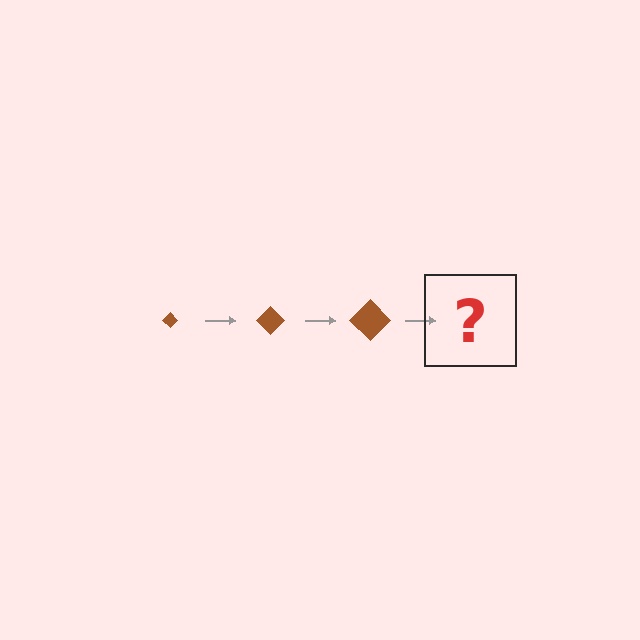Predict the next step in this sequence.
The next step is a brown diamond, larger than the previous one.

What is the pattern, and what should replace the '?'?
The pattern is that the diamond gets progressively larger each step. The '?' should be a brown diamond, larger than the previous one.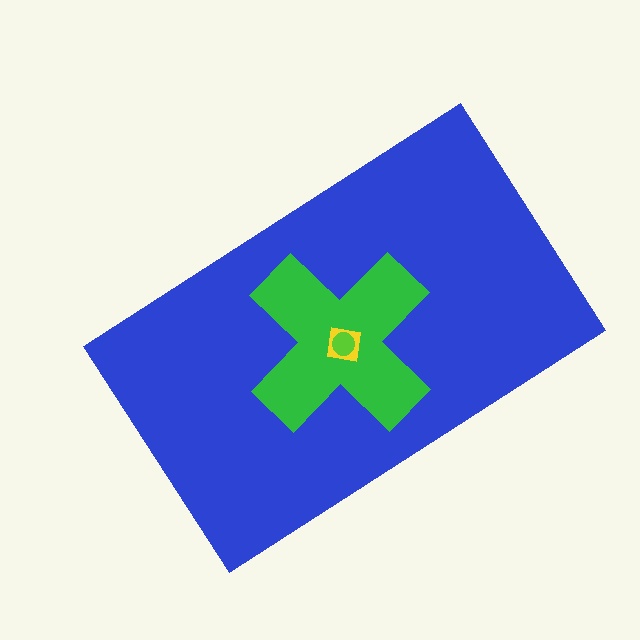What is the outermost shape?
The blue rectangle.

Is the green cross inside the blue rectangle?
Yes.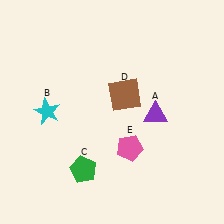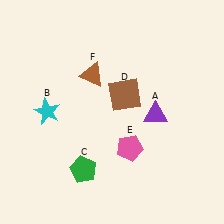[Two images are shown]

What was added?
A brown triangle (F) was added in Image 2.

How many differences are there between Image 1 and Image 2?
There is 1 difference between the two images.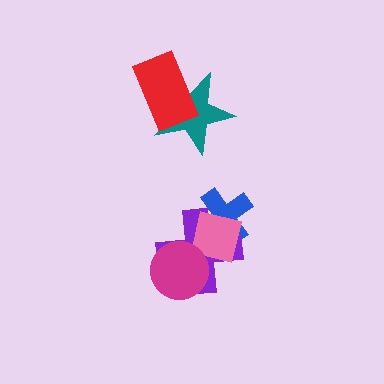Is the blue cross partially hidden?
Yes, it is partially covered by another shape.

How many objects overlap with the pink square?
3 objects overlap with the pink square.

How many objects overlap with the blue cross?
2 objects overlap with the blue cross.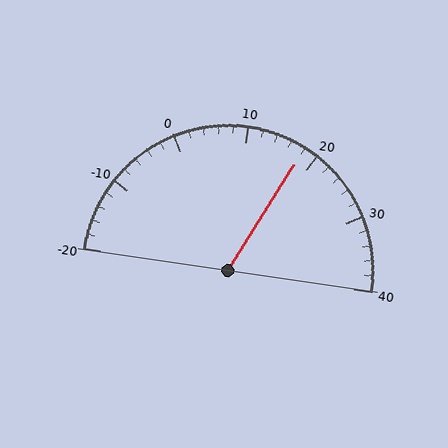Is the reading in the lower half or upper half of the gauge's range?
The reading is in the upper half of the range (-20 to 40).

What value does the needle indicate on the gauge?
The needle indicates approximately 18.